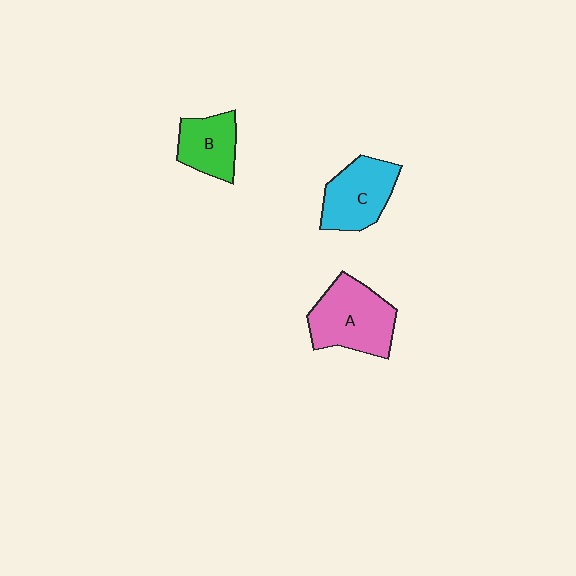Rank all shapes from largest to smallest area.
From largest to smallest: A (pink), C (cyan), B (green).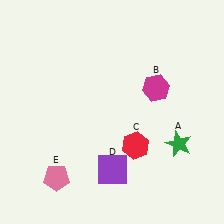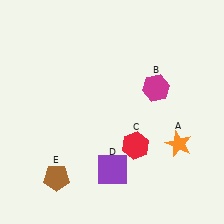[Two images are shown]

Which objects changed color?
A changed from green to orange. E changed from pink to brown.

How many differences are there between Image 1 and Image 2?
There are 2 differences between the two images.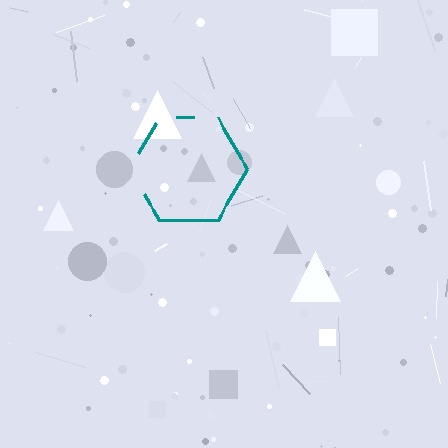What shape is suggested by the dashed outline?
The dashed outline suggests a hexagon.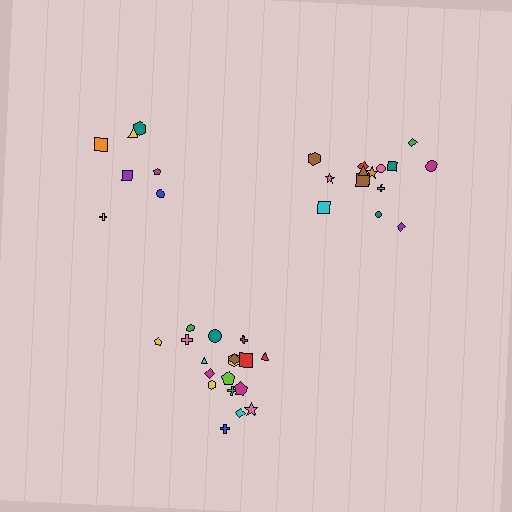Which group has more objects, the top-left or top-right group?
The top-right group.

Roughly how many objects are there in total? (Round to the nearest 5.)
Roughly 40 objects in total.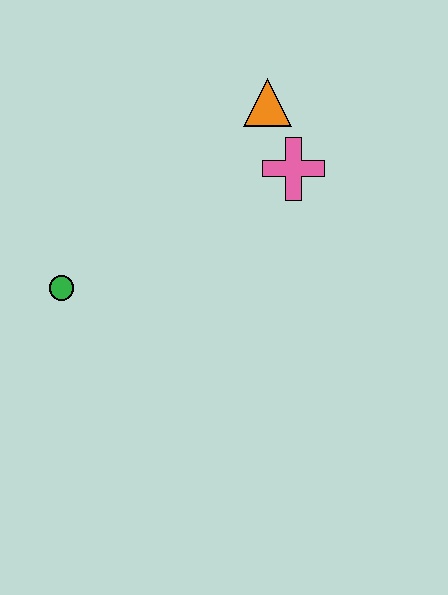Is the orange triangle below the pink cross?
No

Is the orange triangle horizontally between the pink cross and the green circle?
Yes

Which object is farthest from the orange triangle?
The green circle is farthest from the orange triangle.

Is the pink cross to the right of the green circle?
Yes